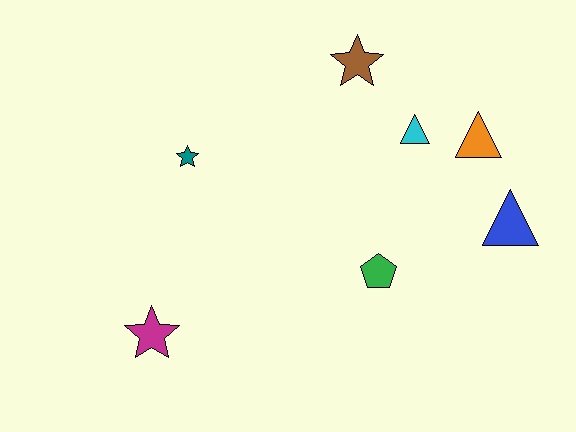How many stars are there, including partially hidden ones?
There are 3 stars.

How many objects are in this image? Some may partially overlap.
There are 7 objects.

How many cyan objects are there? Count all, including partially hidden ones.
There is 1 cyan object.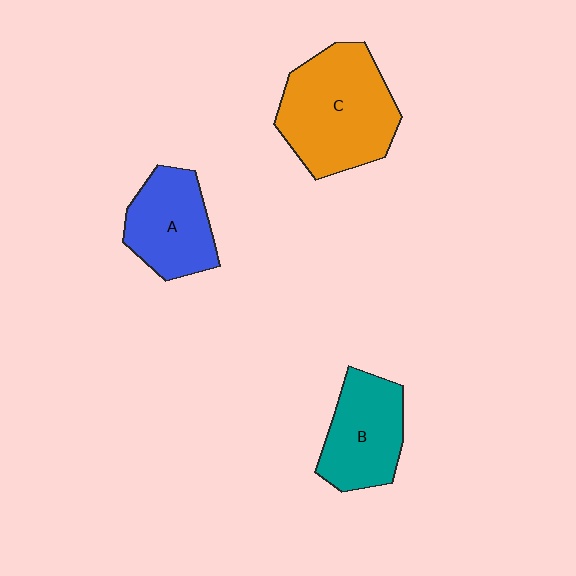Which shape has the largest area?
Shape C (orange).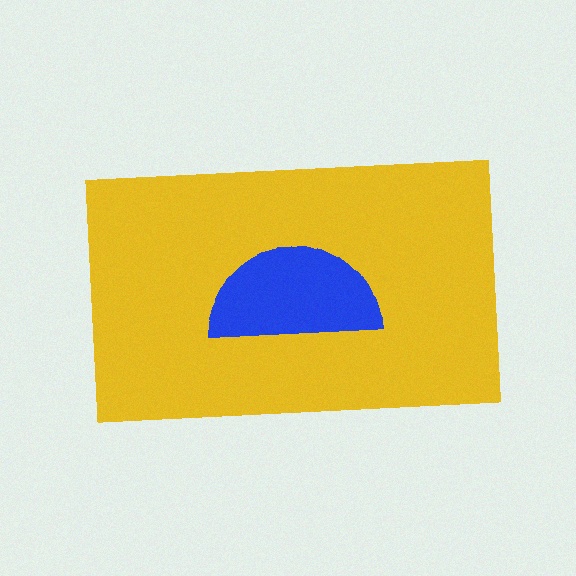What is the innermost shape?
The blue semicircle.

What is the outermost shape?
The yellow rectangle.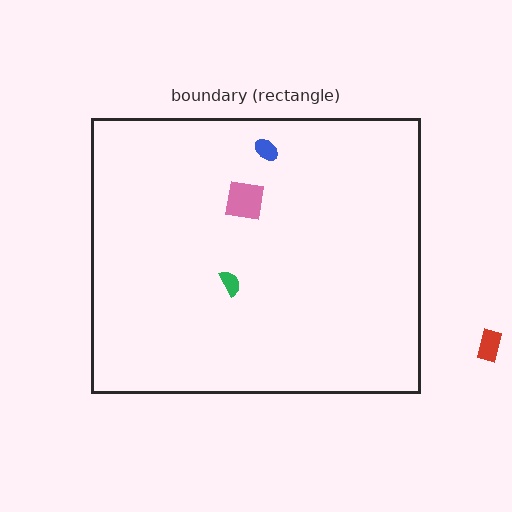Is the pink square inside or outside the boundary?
Inside.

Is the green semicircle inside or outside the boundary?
Inside.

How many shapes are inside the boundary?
3 inside, 1 outside.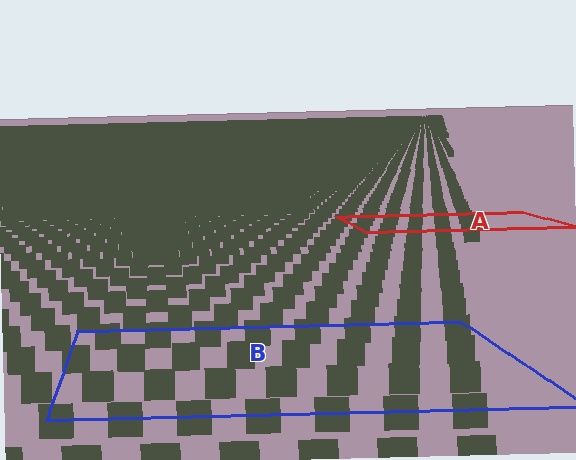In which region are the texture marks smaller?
The texture marks are smaller in region A, because it is farther away.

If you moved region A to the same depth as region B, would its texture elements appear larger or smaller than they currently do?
They would appear larger. At a closer depth, the same texture elements are projected at a bigger on-screen size.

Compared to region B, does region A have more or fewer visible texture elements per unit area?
Region A has more texture elements per unit area — they are packed more densely because it is farther away.